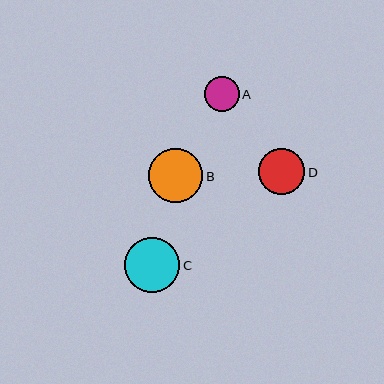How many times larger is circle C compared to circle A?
Circle C is approximately 1.6 times the size of circle A.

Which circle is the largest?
Circle C is the largest with a size of approximately 55 pixels.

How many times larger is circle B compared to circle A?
Circle B is approximately 1.5 times the size of circle A.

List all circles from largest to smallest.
From largest to smallest: C, B, D, A.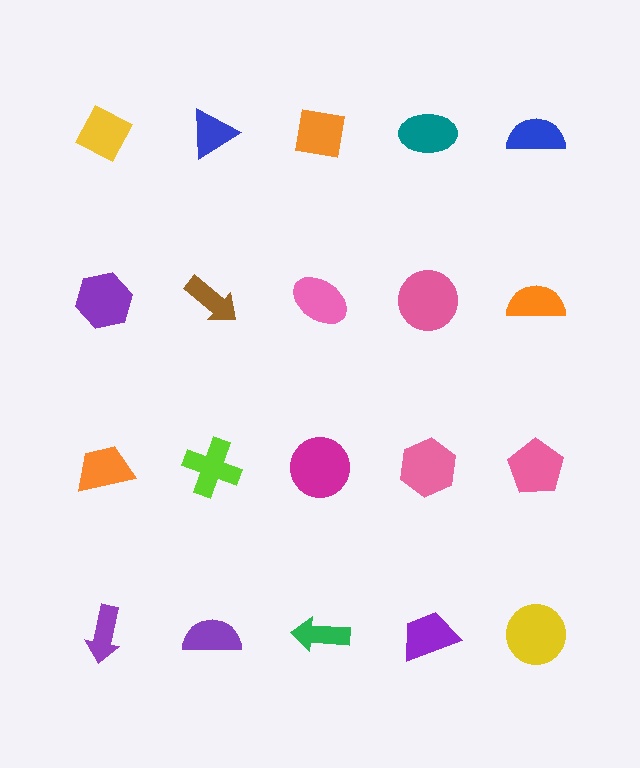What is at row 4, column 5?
A yellow circle.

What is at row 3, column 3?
A magenta circle.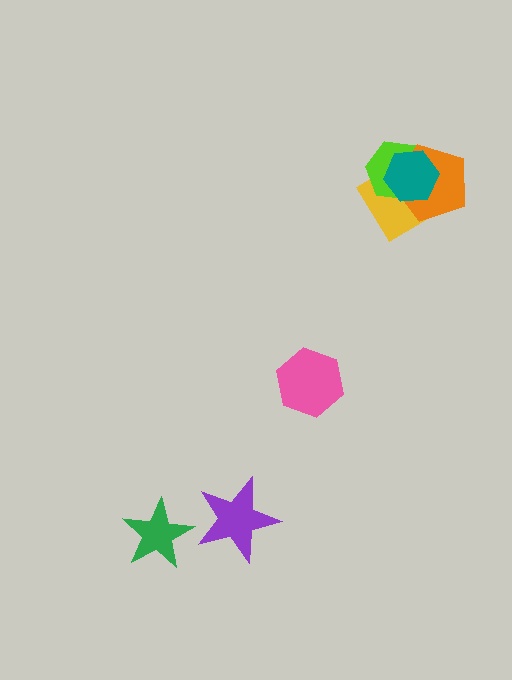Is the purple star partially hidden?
No, no other shape covers it.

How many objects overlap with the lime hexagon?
3 objects overlap with the lime hexagon.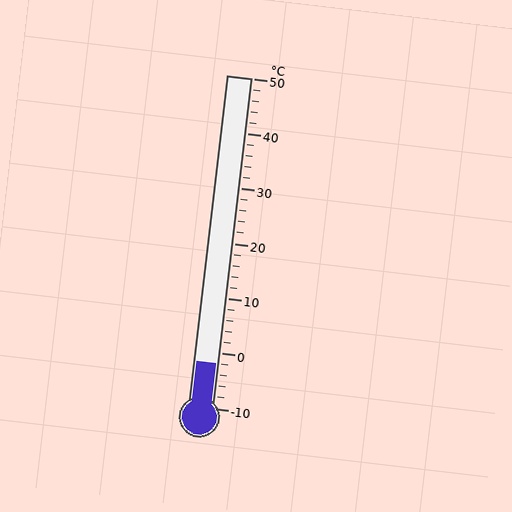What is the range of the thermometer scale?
The thermometer scale ranges from -10°C to 50°C.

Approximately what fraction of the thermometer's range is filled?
The thermometer is filled to approximately 15% of its range.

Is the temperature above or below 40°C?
The temperature is below 40°C.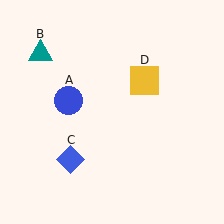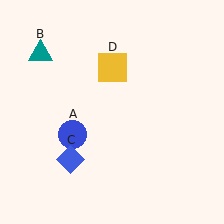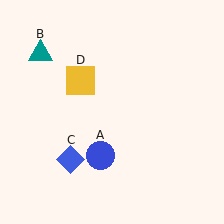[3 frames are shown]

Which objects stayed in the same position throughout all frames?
Teal triangle (object B) and blue diamond (object C) remained stationary.